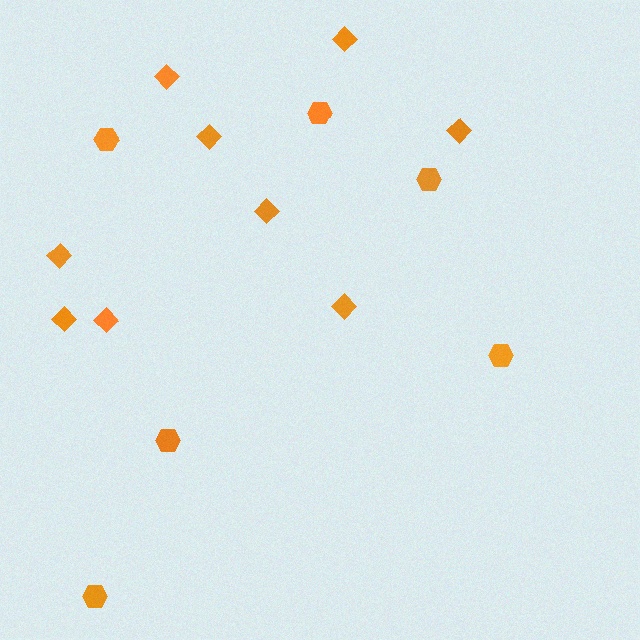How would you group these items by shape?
There are 2 groups: one group of hexagons (6) and one group of diamonds (9).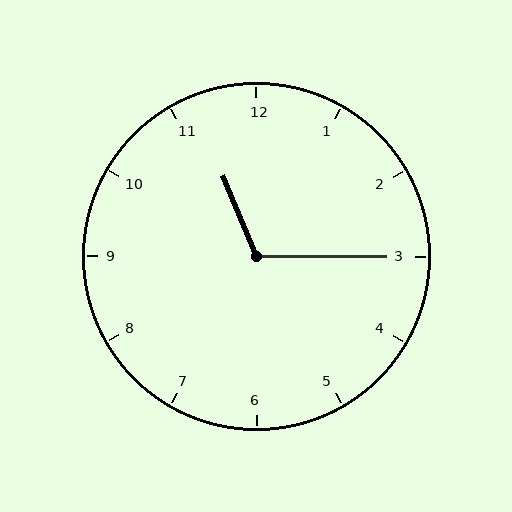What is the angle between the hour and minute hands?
Approximately 112 degrees.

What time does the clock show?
11:15.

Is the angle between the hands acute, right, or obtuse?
It is obtuse.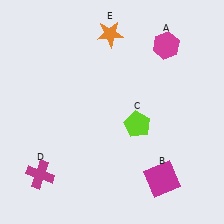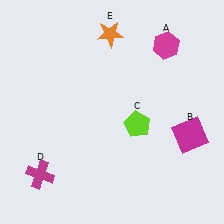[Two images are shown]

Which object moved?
The magenta square (B) moved up.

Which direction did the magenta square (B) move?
The magenta square (B) moved up.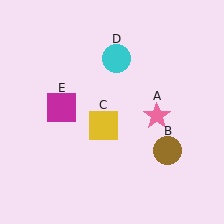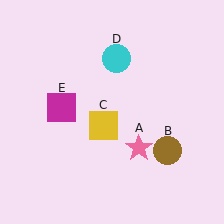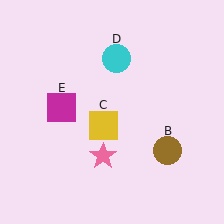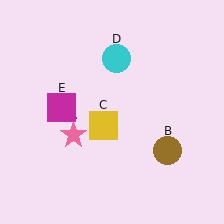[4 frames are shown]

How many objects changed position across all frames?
1 object changed position: pink star (object A).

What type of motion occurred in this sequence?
The pink star (object A) rotated clockwise around the center of the scene.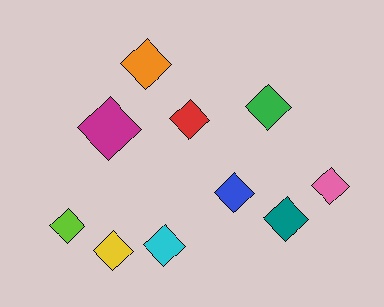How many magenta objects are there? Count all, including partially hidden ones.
There is 1 magenta object.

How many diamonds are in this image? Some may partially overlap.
There are 10 diamonds.